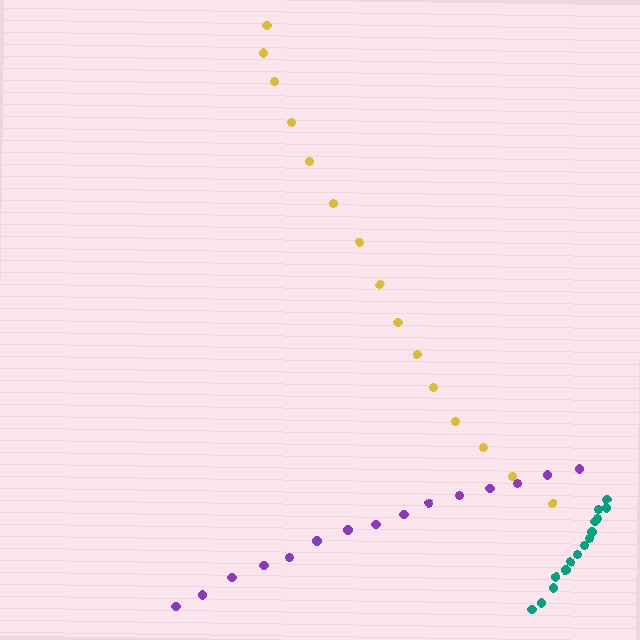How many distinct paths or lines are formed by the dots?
There are 3 distinct paths.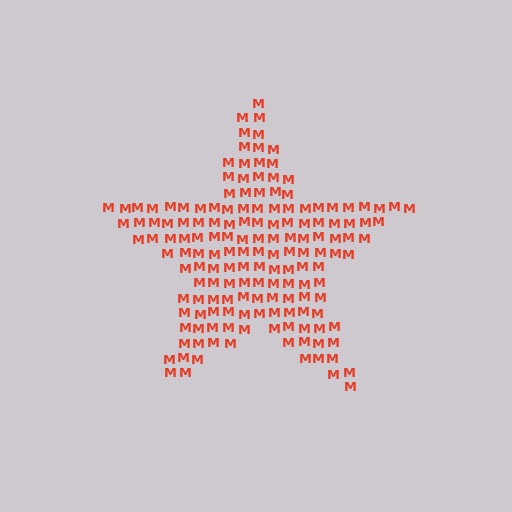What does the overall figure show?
The overall figure shows a star.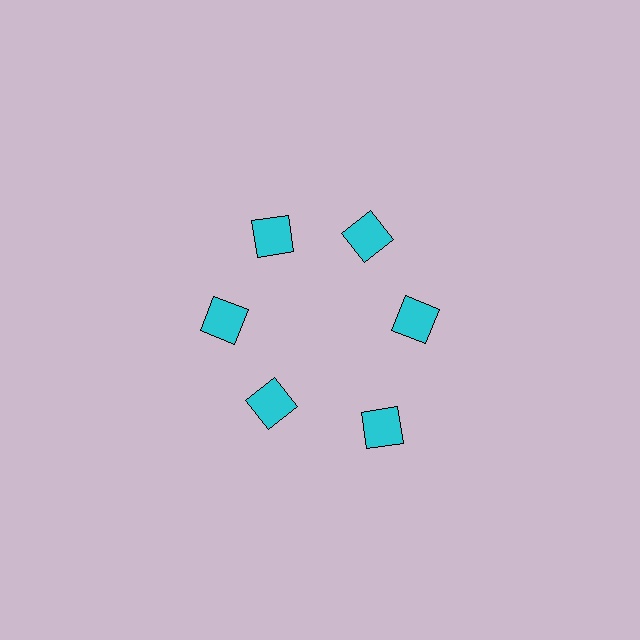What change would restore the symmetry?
The symmetry would be restored by moving it inward, back onto the ring so that all 6 squares sit at equal angles and equal distance from the center.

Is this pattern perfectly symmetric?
No. The 6 cyan squares are arranged in a ring, but one element near the 5 o'clock position is pushed outward from the center, breaking the 6-fold rotational symmetry.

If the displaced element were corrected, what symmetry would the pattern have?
It would have 6-fold rotational symmetry — the pattern would map onto itself every 60 degrees.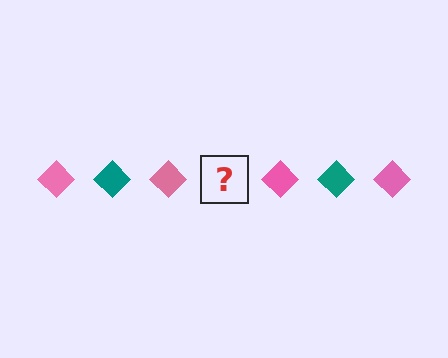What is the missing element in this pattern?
The missing element is a teal diamond.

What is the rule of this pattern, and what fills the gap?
The rule is that the pattern cycles through pink, teal diamonds. The gap should be filled with a teal diamond.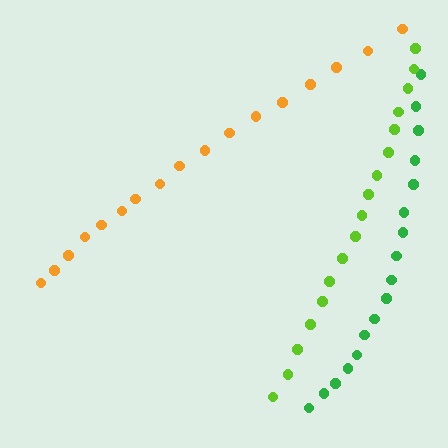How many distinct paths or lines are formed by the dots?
There are 3 distinct paths.